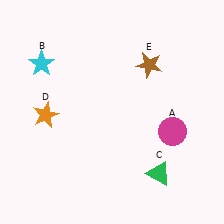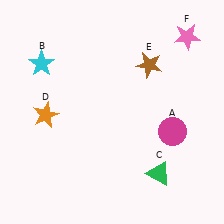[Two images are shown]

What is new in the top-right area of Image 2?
A pink star (F) was added in the top-right area of Image 2.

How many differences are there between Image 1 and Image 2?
There is 1 difference between the two images.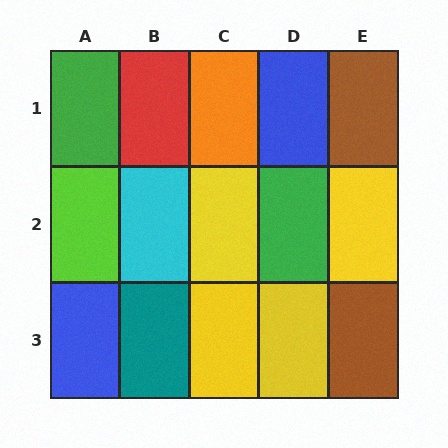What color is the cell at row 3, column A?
Blue.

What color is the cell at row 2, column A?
Lime.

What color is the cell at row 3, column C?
Yellow.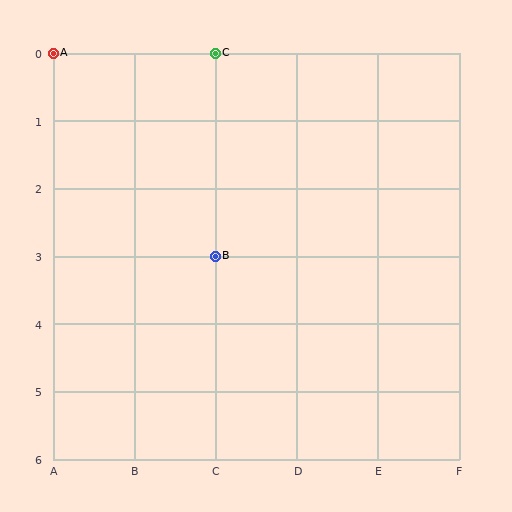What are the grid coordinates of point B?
Point B is at grid coordinates (C, 3).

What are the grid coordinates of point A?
Point A is at grid coordinates (A, 0).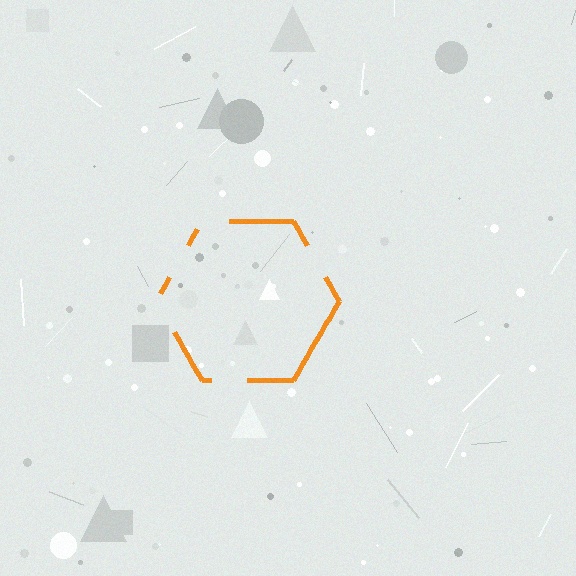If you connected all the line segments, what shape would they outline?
They would outline a hexagon.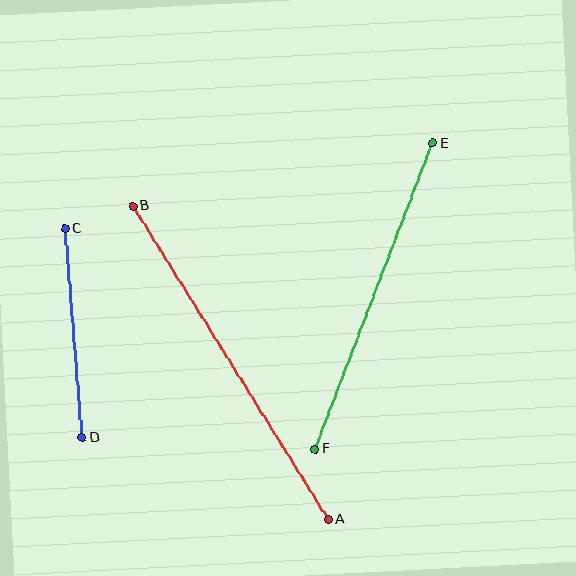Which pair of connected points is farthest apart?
Points A and B are farthest apart.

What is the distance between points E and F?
The distance is approximately 328 pixels.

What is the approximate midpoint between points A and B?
The midpoint is at approximately (230, 363) pixels.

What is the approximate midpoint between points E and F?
The midpoint is at approximately (374, 296) pixels.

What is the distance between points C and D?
The distance is approximately 210 pixels.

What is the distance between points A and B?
The distance is approximately 370 pixels.